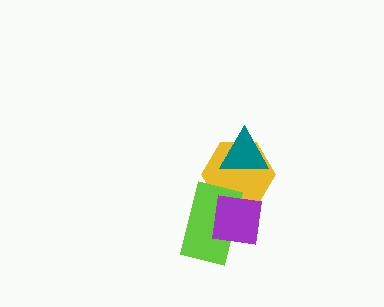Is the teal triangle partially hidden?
No, no other shape covers it.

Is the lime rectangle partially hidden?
Yes, it is partially covered by another shape.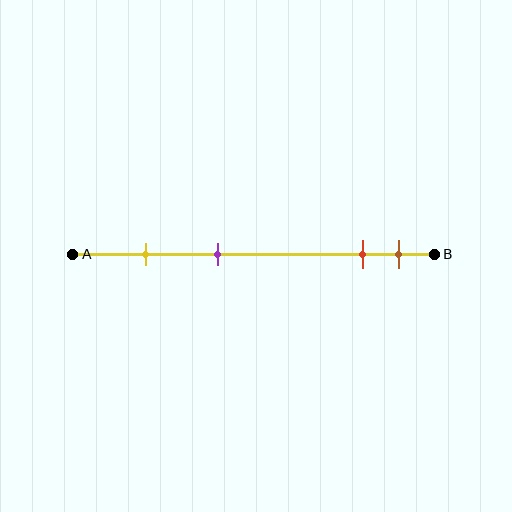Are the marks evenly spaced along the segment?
No, the marks are not evenly spaced.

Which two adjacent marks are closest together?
The red and brown marks are the closest adjacent pair.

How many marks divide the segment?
There are 4 marks dividing the segment.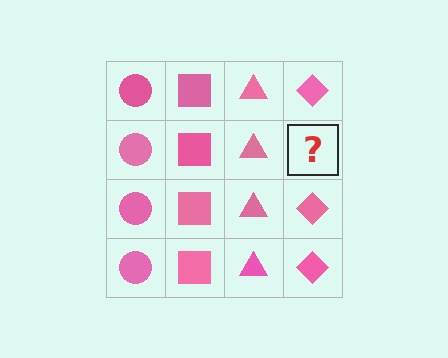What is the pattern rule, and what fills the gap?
The rule is that each column has a consistent shape. The gap should be filled with a pink diamond.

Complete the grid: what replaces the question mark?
The question mark should be replaced with a pink diamond.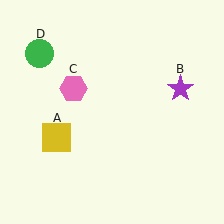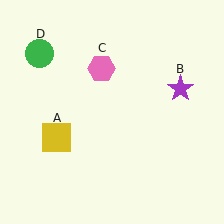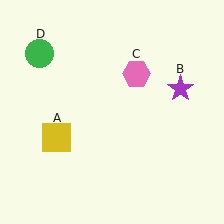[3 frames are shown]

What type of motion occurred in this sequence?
The pink hexagon (object C) rotated clockwise around the center of the scene.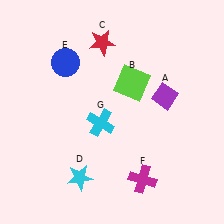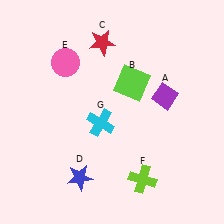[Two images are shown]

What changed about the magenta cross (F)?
In Image 1, F is magenta. In Image 2, it changed to lime.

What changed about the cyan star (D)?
In Image 1, D is cyan. In Image 2, it changed to blue.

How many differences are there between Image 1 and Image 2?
There are 3 differences between the two images.